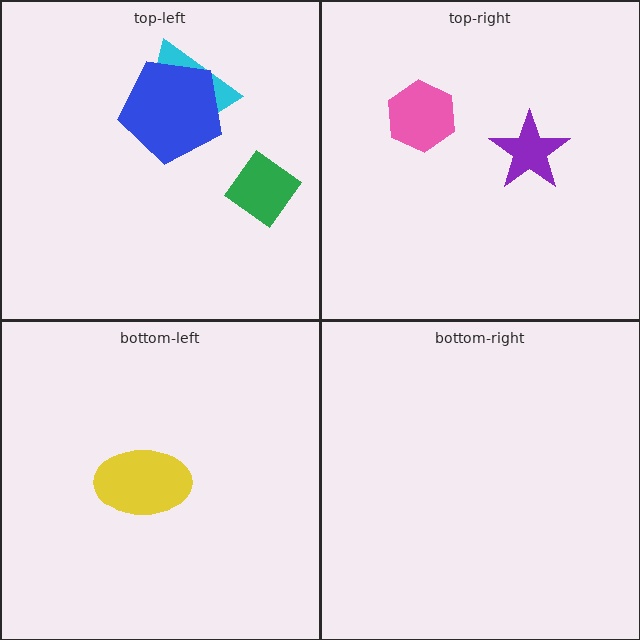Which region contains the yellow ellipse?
The bottom-left region.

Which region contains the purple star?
The top-right region.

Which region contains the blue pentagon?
The top-left region.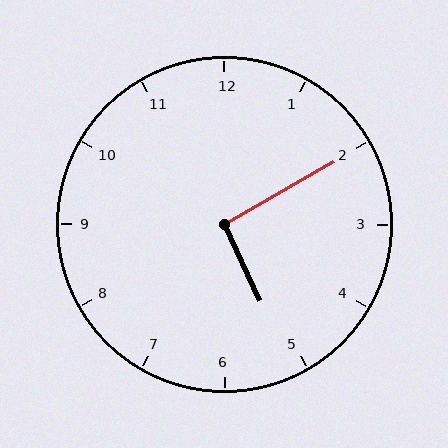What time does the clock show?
5:10.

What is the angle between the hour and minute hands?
Approximately 95 degrees.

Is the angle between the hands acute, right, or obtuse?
It is right.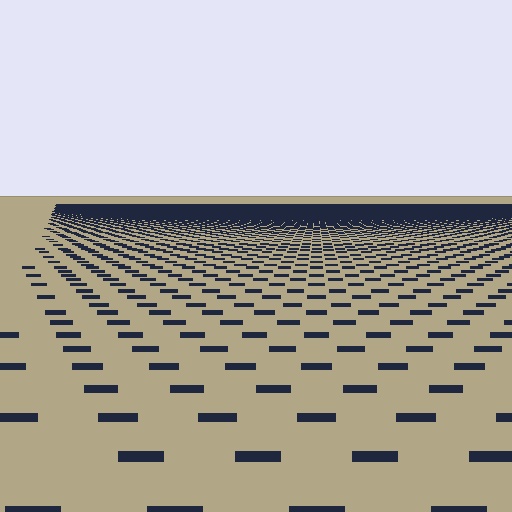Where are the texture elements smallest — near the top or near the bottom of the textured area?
Near the top.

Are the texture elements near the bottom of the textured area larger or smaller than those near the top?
Larger. Near the bottom, elements are closer to the viewer and appear at a bigger on-screen size.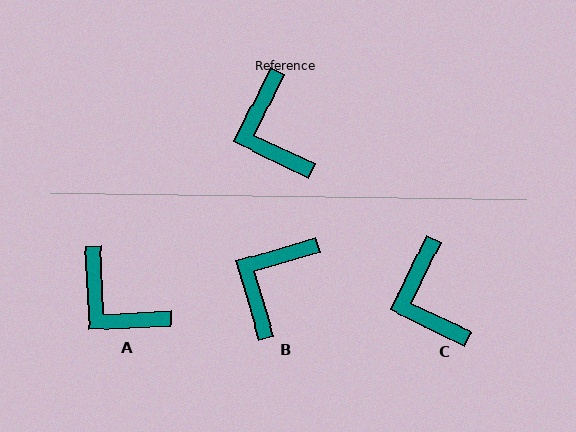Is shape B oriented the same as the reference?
No, it is off by about 48 degrees.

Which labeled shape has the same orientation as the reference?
C.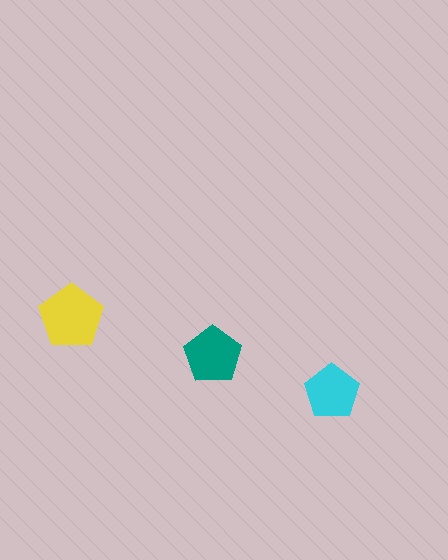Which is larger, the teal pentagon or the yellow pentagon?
The yellow one.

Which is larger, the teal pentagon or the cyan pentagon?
The teal one.